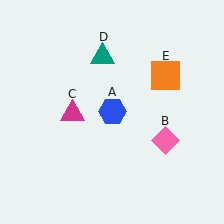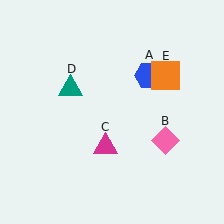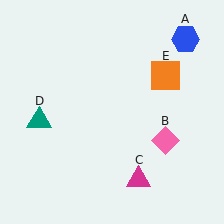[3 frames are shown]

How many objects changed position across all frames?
3 objects changed position: blue hexagon (object A), magenta triangle (object C), teal triangle (object D).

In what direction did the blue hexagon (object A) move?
The blue hexagon (object A) moved up and to the right.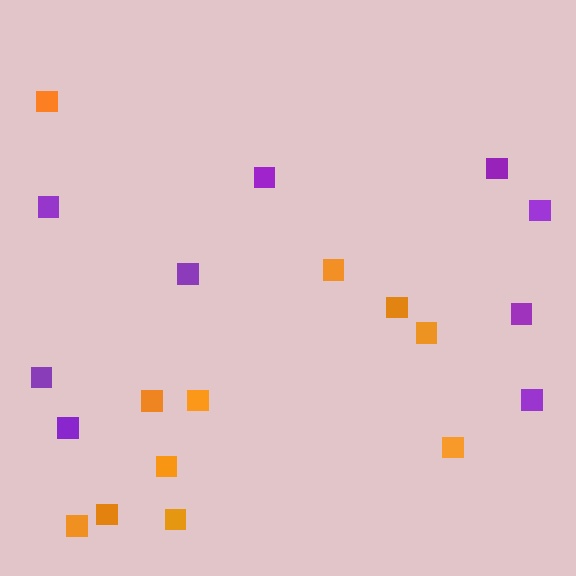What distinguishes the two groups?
There are 2 groups: one group of purple squares (9) and one group of orange squares (11).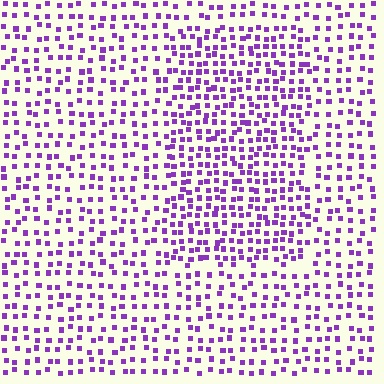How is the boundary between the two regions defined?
The boundary is defined by a change in element density (approximately 1.6x ratio). All elements are the same color, size, and shape.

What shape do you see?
I see a rectangle.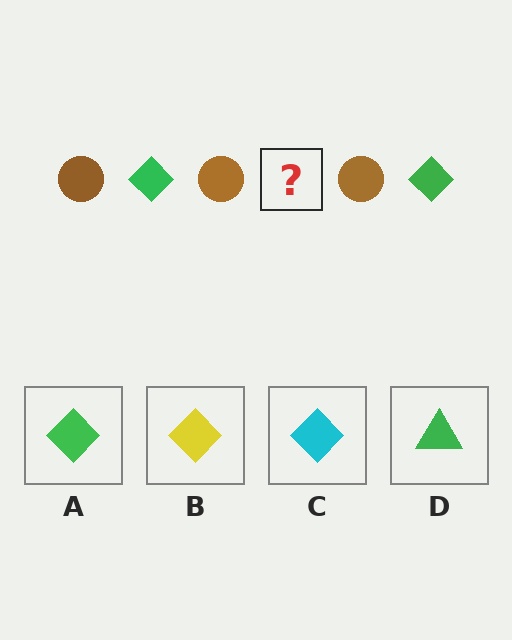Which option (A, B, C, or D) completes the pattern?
A.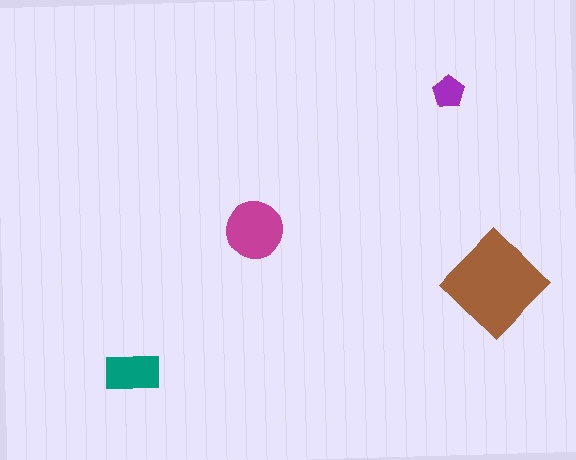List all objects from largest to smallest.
The brown diamond, the magenta circle, the teal rectangle, the purple pentagon.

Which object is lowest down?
The teal rectangle is bottommost.